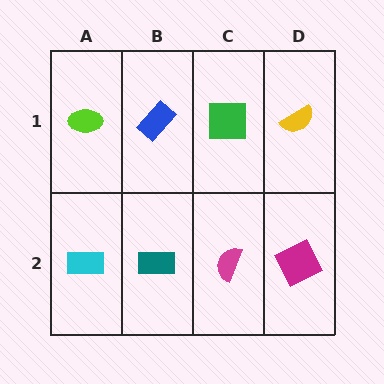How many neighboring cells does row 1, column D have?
2.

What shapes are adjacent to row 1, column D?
A magenta square (row 2, column D), a green square (row 1, column C).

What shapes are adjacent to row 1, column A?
A cyan rectangle (row 2, column A), a blue rectangle (row 1, column B).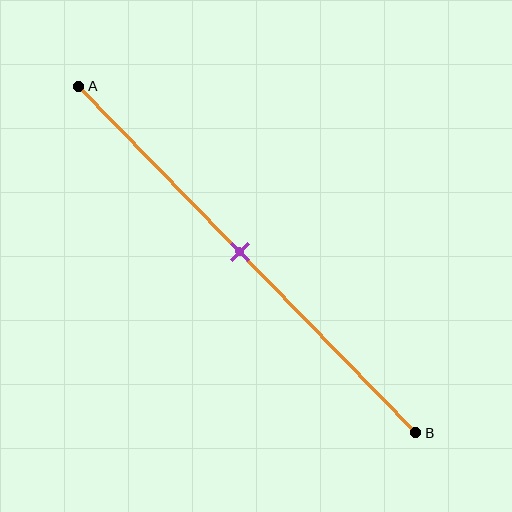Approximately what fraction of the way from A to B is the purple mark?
The purple mark is approximately 50% of the way from A to B.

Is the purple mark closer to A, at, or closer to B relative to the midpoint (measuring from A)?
The purple mark is approximately at the midpoint of segment AB.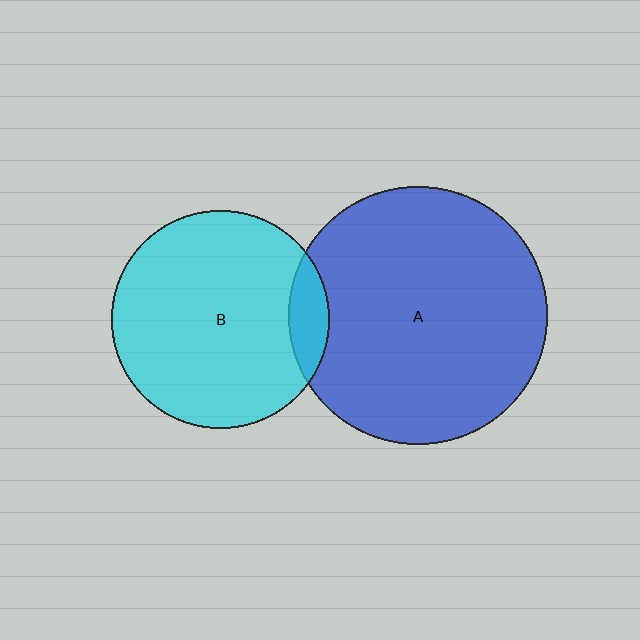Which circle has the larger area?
Circle A (blue).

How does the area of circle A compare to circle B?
Approximately 1.4 times.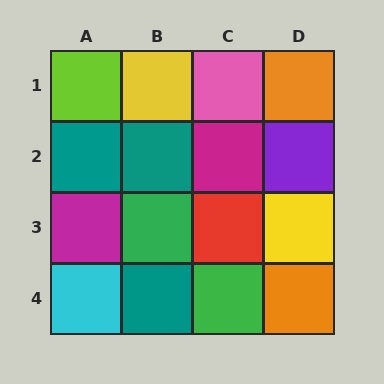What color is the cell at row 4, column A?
Cyan.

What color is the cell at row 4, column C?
Green.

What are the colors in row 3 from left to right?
Magenta, green, red, yellow.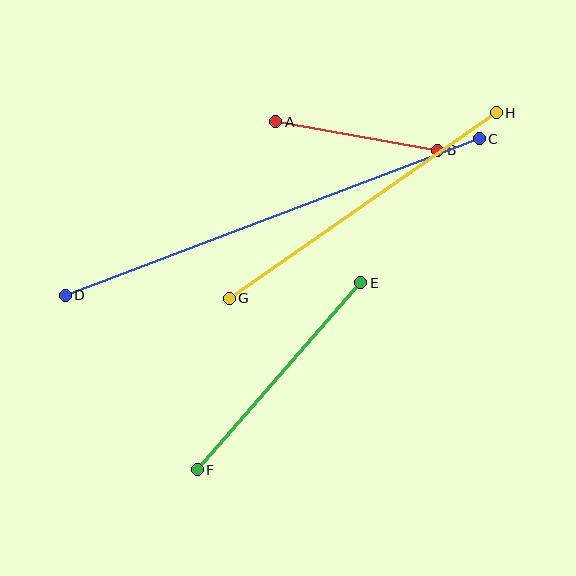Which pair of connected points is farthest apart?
Points C and D are farthest apart.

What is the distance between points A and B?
The distance is approximately 165 pixels.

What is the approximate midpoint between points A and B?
The midpoint is at approximately (357, 136) pixels.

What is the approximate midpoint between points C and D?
The midpoint is at approximately (272, 217) pixels.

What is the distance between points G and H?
The distance is approximately 325 pixels.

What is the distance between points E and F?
The distance is approximately 248 pixels.